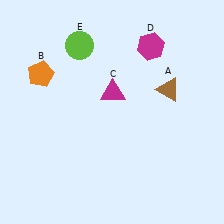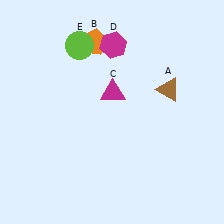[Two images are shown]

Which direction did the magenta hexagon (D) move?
The magenta hexagon (D) moved left.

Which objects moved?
The objects that moved are: the orange pentagon (B), the magenta hexagon (D).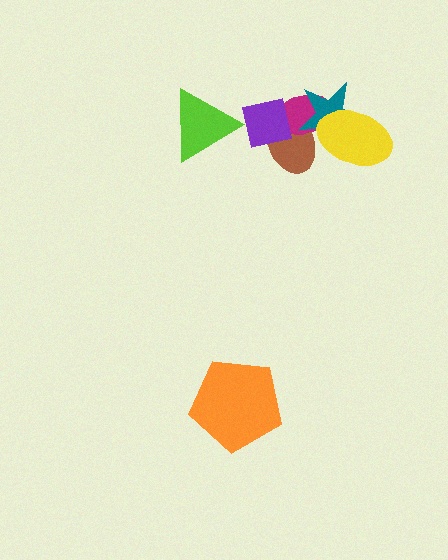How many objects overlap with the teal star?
3 objects overlap with the teal star.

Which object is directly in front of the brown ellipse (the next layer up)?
The magenta ellipse is directly in front of the brown ellipse.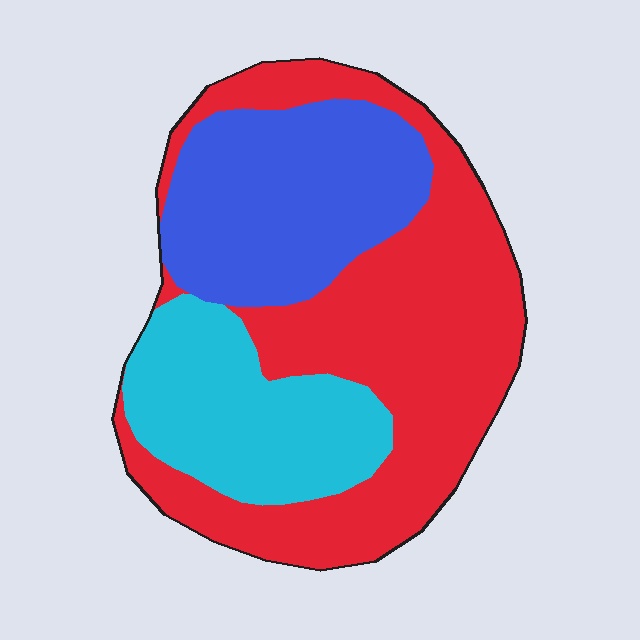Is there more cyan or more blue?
Blue.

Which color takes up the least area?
Cyan, at roughly 25%.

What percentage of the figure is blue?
Blue takes up about one quarter (1/4) of the figure.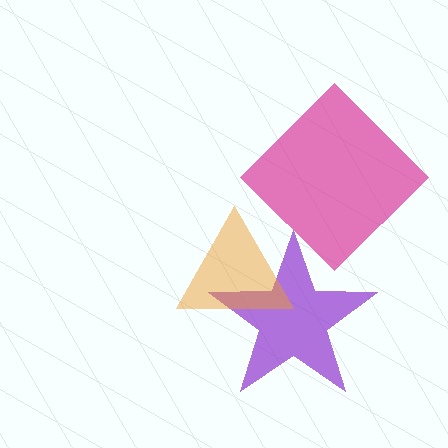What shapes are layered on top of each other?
The layered shapes are: a purple star, a magenta diamond, an orange triangle.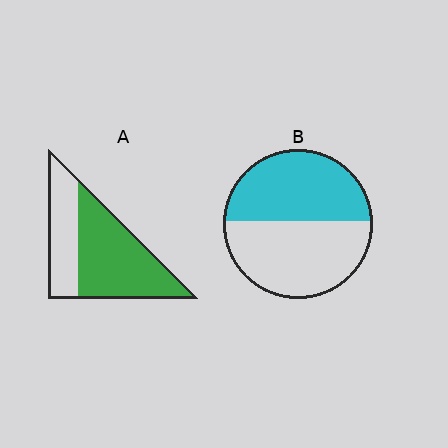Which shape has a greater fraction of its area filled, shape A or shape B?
Shape A.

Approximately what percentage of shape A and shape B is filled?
A is approximately 65% and B is approximately 45%.